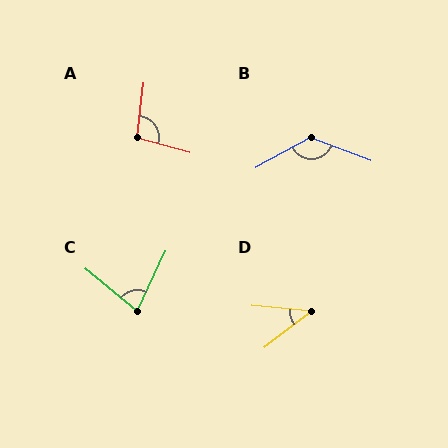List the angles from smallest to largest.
D (43°), C (75°), A (98°), B (130°).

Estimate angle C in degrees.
Approximately 75 degrees.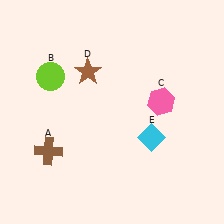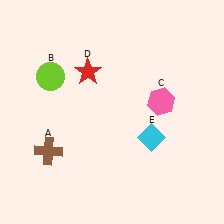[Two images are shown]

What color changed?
The star (D) changed from brown in Image 1 to red in Image 2.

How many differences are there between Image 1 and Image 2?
There is 1 difference between the two images.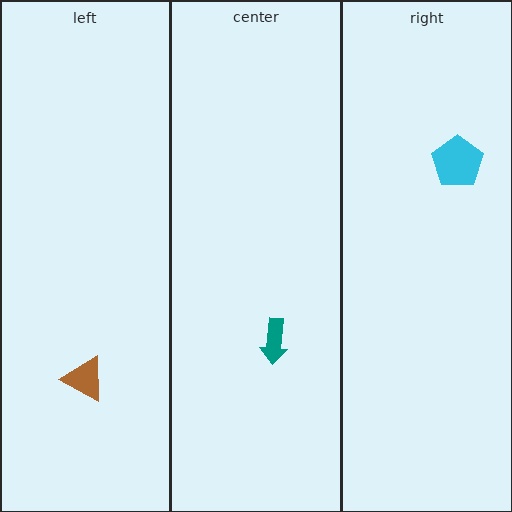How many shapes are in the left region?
1.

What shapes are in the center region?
The teal arrow.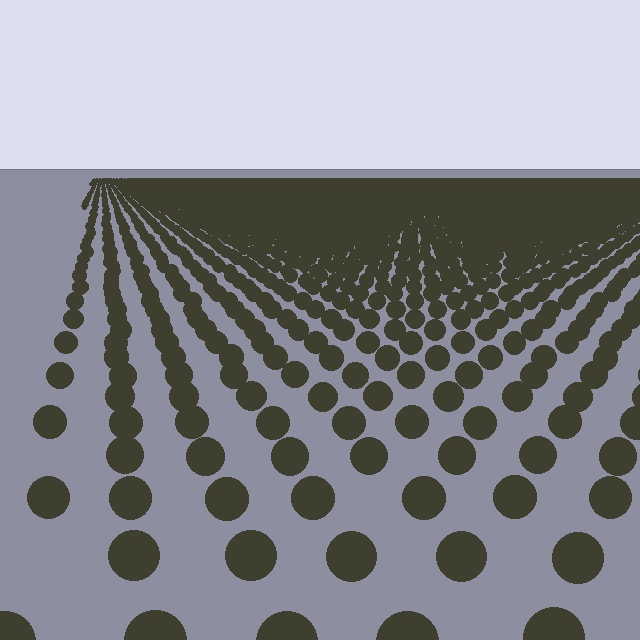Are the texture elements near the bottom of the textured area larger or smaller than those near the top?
Larger. Near the bottom, elements are closer to the viewer and appear at a bigger on-screen size.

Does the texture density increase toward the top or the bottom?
Density increases toward the top.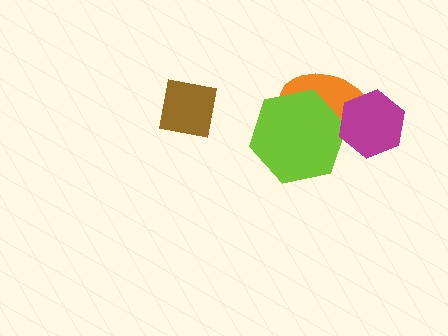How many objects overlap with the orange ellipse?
2 objects overlap with the orange ellipse.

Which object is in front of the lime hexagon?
The magenta hexagon is in front of the lime hexagon.